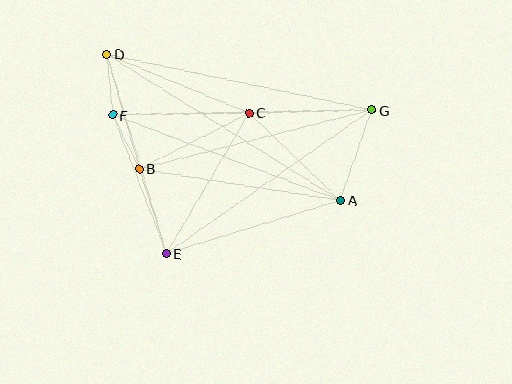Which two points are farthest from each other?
Points A and D are farthest from each other.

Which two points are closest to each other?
Points B and F are closest to each other.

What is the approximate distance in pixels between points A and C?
The distance between A and C is approximately 127 pixels.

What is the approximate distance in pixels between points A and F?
The distance between A and F is approximately 243 pixels.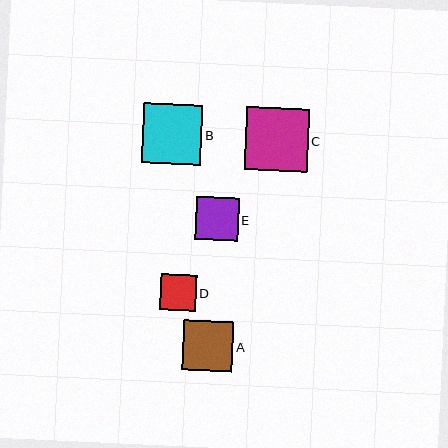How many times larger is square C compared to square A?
Square C is approximately 1.3 times the size of square A.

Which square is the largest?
Square C is the largest with a size of approximately 63 pixels.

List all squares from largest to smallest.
From largest to smallest: C, B, A, E, D.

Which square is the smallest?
Square D is the smallest with a size of approximately 36 pixels.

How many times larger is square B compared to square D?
Square B is approximately 1.7 times the size of square D.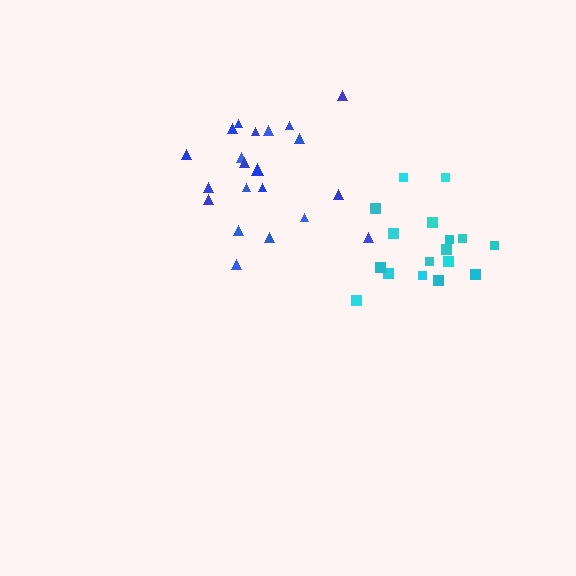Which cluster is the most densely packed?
Cyan.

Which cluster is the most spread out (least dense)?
Blue.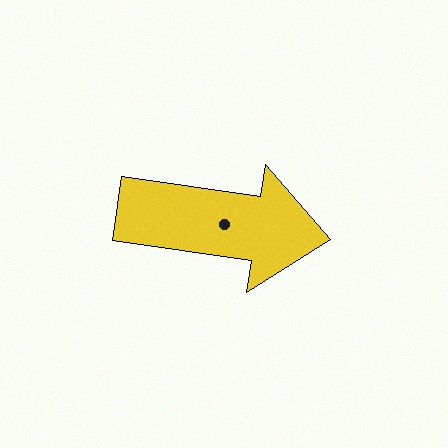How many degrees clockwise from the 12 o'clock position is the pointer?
Approximately 98 degrees.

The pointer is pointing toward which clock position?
Roughly 3 o'clock.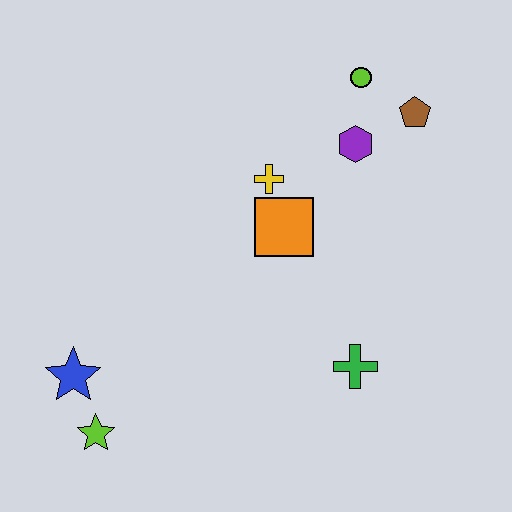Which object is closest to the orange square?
The yellow cross is closest to the orange square.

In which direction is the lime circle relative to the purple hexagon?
The lime circle is above the purple hexagon.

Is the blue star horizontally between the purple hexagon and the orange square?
No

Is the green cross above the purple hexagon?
No